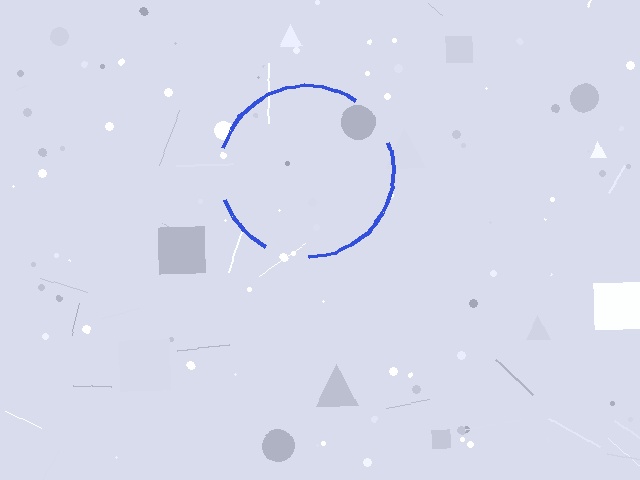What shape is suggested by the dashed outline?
The dashed outline suggests a circle.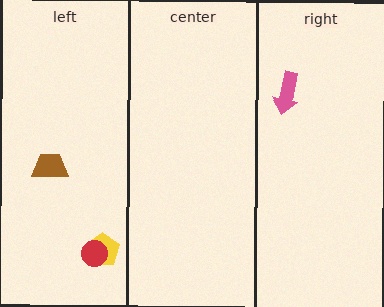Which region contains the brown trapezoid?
The left region.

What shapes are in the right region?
The pink arrow.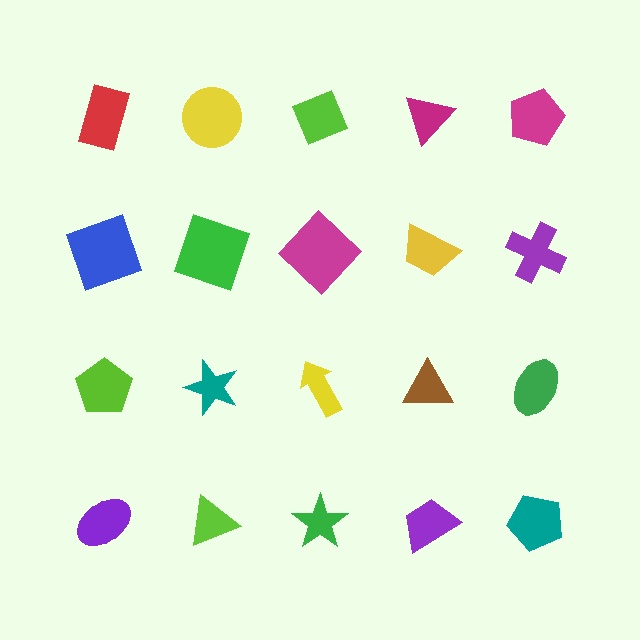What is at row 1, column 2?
A yellow circle.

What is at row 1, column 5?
A magenta pentagon.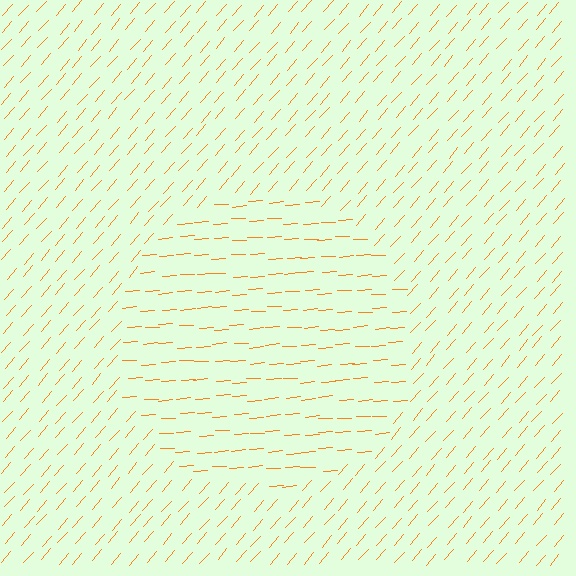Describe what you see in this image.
The image is filled with small orange line segments. A circle region in the image has lines oriented differently from the surrounding lines, creating a visible texture boundary.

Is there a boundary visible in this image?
Yes, there is a texture boundary formed by a change in line orientation.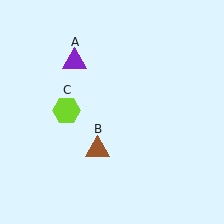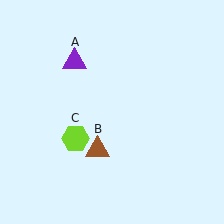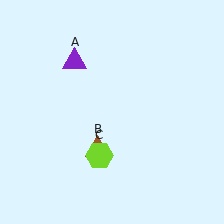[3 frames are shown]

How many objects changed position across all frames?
1 object changed position: lime hexagon (object C).